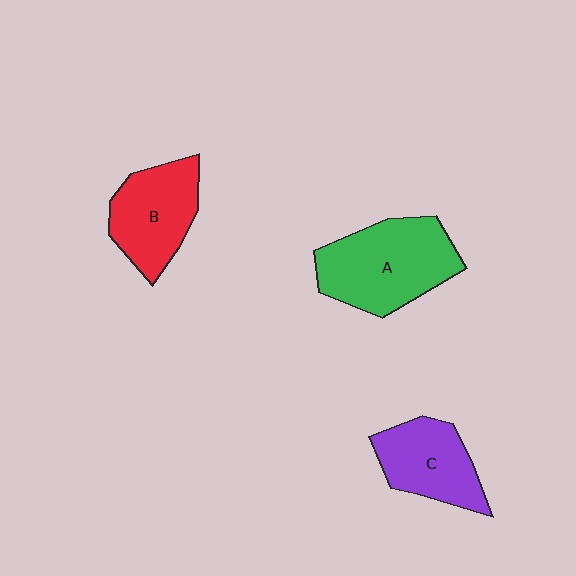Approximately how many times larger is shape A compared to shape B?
Approximately 1.3 times.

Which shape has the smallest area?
Shape C (purple).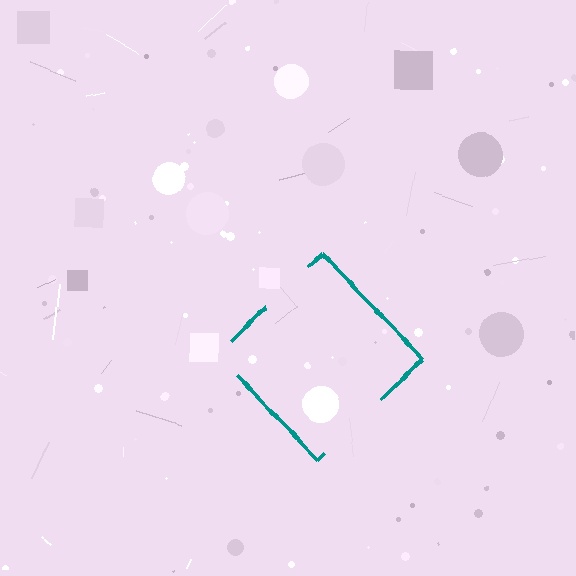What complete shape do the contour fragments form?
The contour fragments form a diamond.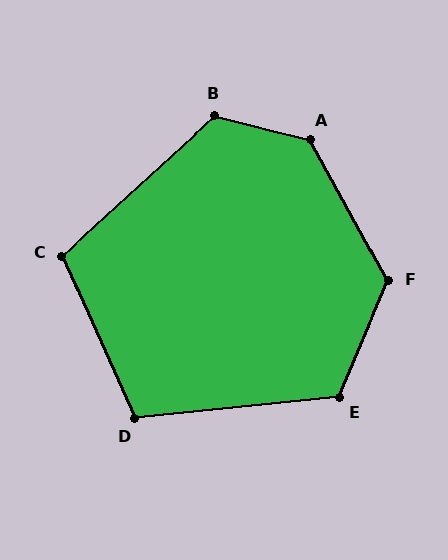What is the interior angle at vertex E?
Approximately 119 degrees (obtuse).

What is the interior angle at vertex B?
Approximately 124 degrees (obtuse).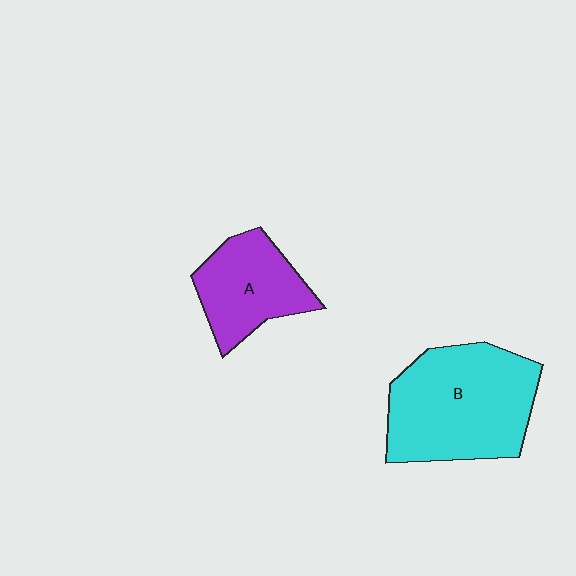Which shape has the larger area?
Shape B (cyan).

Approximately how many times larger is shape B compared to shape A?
Approximately 1.7 times.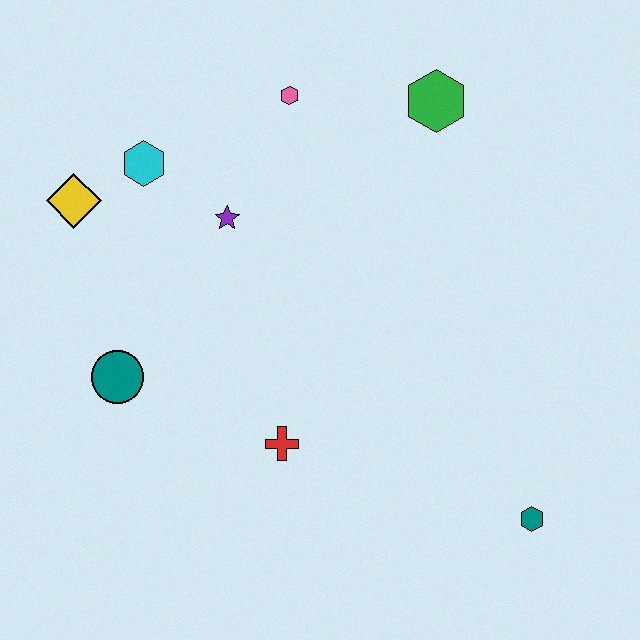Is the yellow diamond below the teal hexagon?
No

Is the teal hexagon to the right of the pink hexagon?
Yes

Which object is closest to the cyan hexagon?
The yellow diamond is closest to the cyan hexagon.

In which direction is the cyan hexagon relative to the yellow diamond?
The cyan hexagon is to the right of the yellow diamond.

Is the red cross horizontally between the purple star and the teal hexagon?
Yes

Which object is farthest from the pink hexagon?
The teal hexagon is farthest from the pink hexagon.